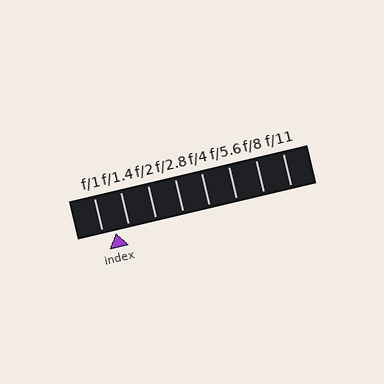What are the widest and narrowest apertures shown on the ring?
The widest aperture shown is f/1 and the narrowest is f/11.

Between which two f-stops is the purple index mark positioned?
The index mark is between f/1 and f/1.4.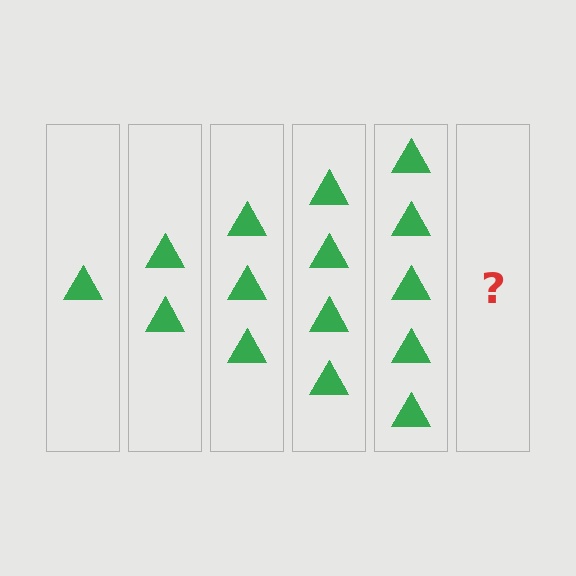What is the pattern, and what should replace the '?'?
The pattern is that each step adds one more triangle. The '?' should be 6 triangles.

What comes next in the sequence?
The next element should be 6 triangles.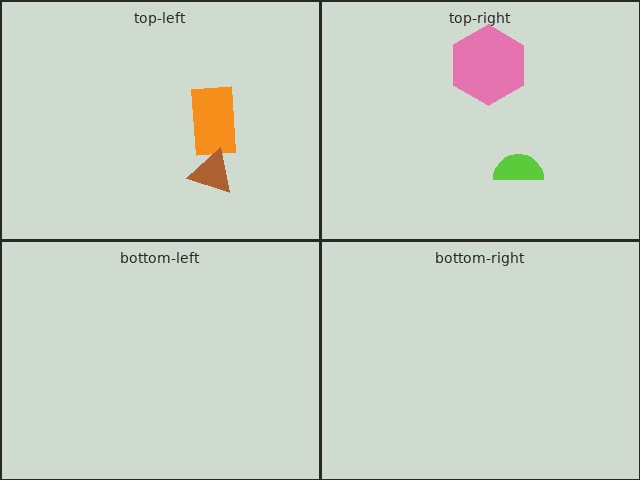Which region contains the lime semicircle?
The top-right region.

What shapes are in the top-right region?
The lime semicircle, the pink hexagon.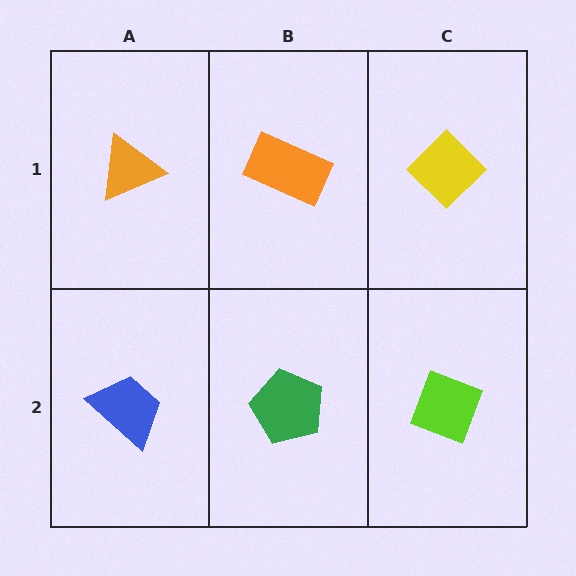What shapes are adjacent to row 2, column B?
An orange rectangle (row 1, column B), a blue trapezoid (row 2, column A), a lime diamond (row 2, column C).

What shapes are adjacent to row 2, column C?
A yellow diamond (row 1, column C), a green pentagon (row 2, column B).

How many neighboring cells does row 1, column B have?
3.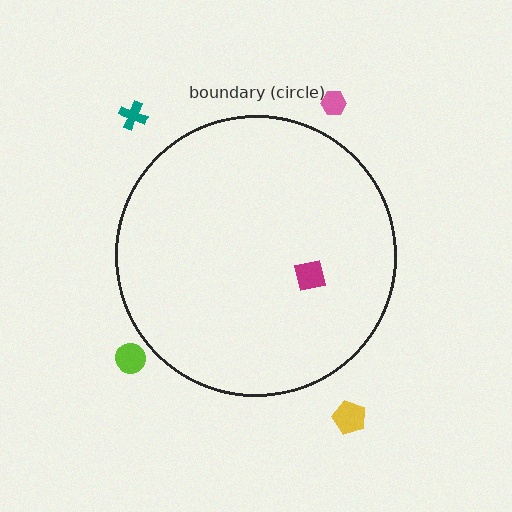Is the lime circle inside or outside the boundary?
Outside.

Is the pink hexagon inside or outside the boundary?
Outside.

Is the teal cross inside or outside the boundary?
Outside.